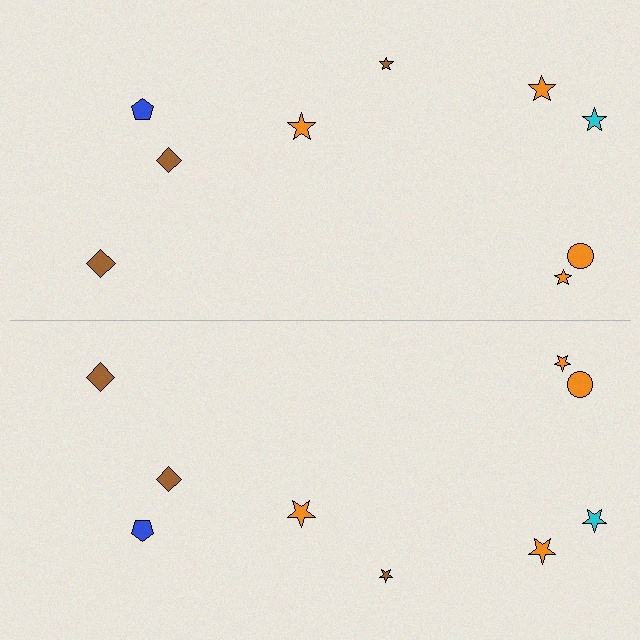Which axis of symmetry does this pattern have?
The pattern has a horizontal axis of symmetry running through the center of the image.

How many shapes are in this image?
There are 18 shapes in this image.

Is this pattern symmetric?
Yes, this pattern has bilateral (reflection) symmetry.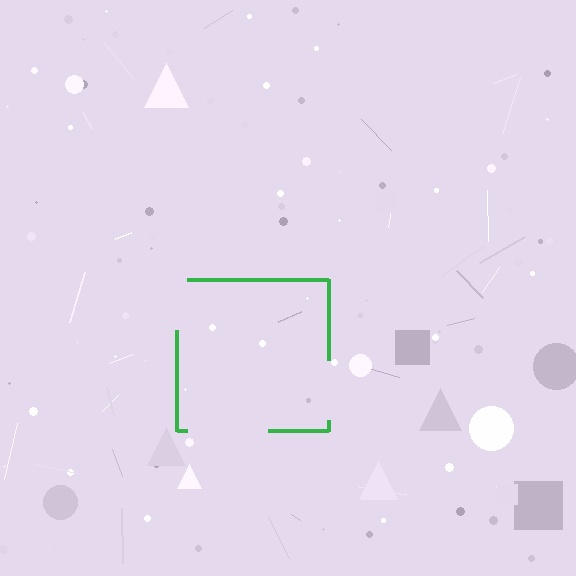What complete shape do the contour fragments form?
The contour fragments form a square.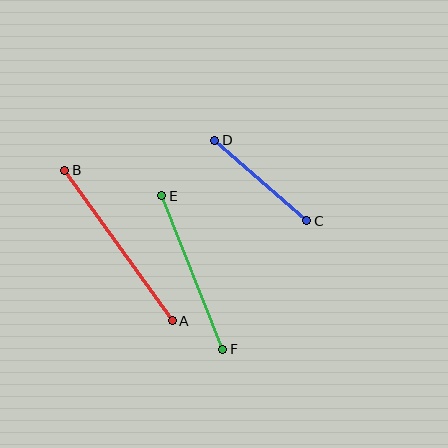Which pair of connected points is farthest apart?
Points A and B are farthest apart.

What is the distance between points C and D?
The distance is approximately 122 pixels.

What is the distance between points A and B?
The distance is approximately 185 pixels.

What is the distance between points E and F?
The distance is approximately 165 pixels.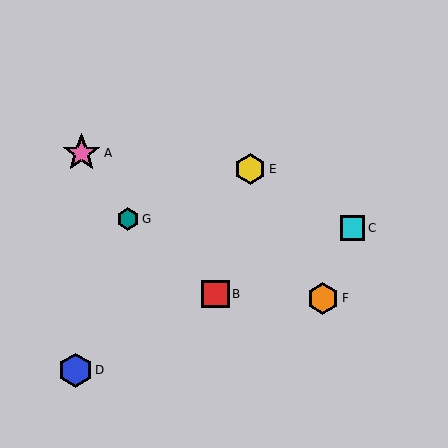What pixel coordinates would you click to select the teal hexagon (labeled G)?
Click at (128, 219) to select the teal hexagon G.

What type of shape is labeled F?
Shape F is an orange hexagon.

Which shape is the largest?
The pink star (labeled A) is the largest.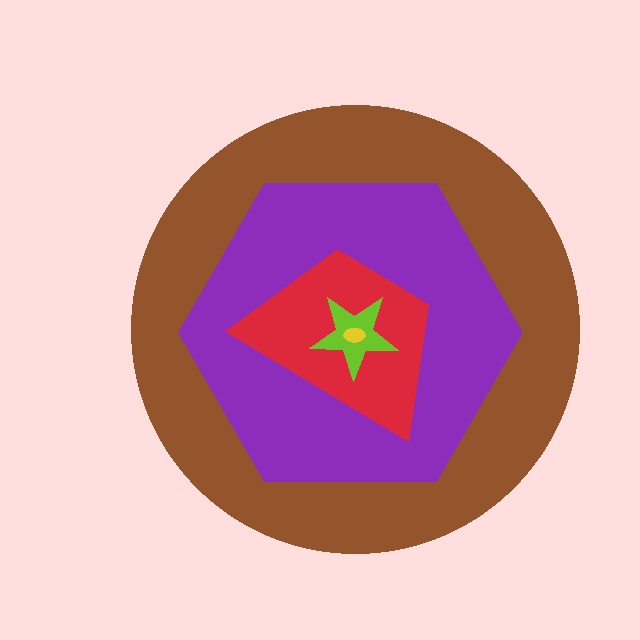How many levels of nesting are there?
5.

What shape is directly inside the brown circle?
The purple hexagon.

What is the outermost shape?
The brown circle.